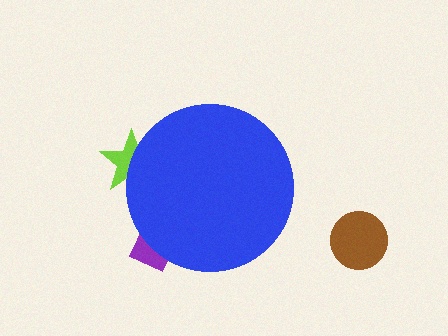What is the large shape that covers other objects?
A blue circle.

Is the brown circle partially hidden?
No, the brown circle is fully visible.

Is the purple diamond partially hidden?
Yes, the purple diamond is partially hidden behind the blue circle.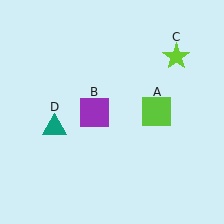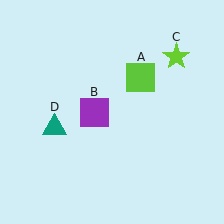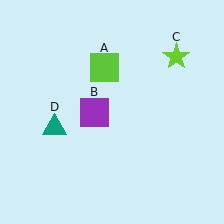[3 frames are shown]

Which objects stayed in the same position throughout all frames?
Purple square (object B) and lime star (object C) and teal triangle (object D) remained stationary.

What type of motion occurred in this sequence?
The lime square (object A) rotated counterclockwise around the center of the scene.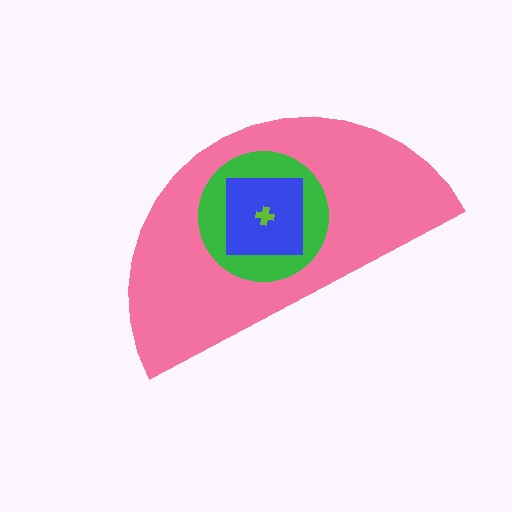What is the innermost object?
The lime cross.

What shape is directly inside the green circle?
The blue square.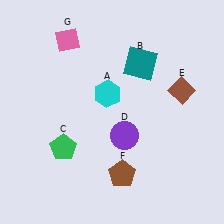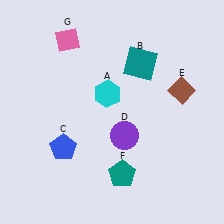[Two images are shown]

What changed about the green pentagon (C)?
In Image 1, C is green. In Image 2, it changed to blue.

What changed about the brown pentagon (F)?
In Image 1, F is brown. In Image 2, it changed to teal.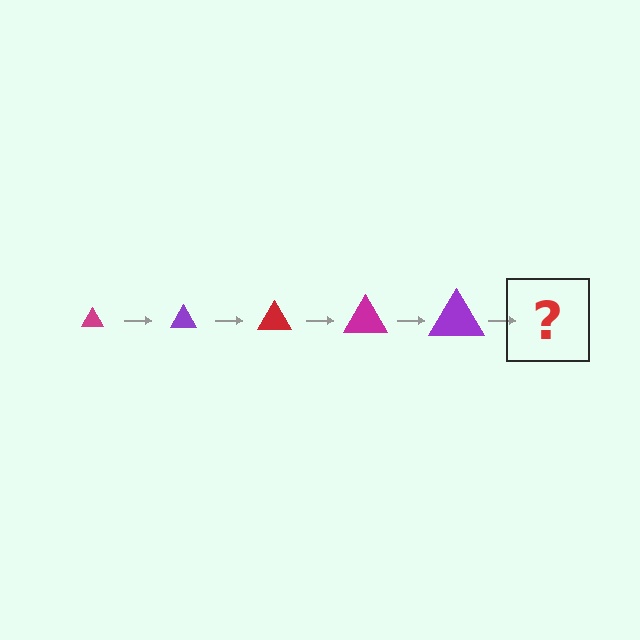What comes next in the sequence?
The next element should be a red triangle, larger than the previous one.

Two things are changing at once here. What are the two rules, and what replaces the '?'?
The two rules are that the triangle grows larger each step and the color cycles through magenta, purple, and red. The '?' should be a red triangle, larger than the previous one.